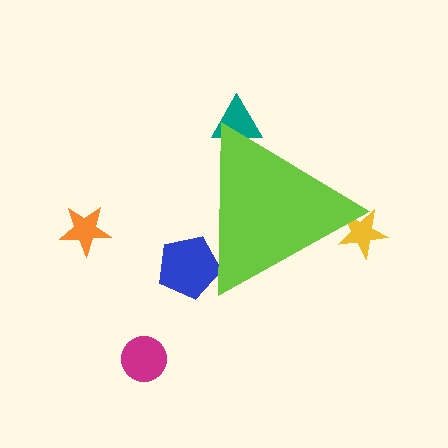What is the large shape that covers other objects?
A lime triangle.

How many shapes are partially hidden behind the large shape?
3 shapes are partially hidden.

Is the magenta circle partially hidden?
No, the magenta circle is fully visible.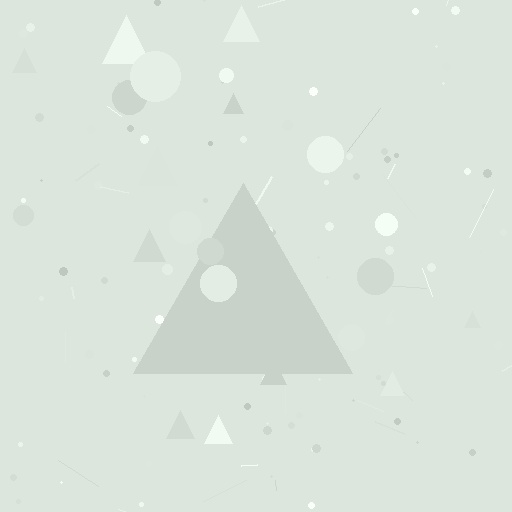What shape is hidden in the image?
A triangle is hidden in the image.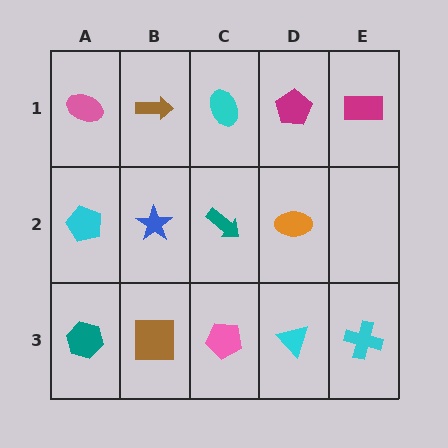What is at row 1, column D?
A magenta pentagon.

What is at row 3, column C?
A pink pentagon.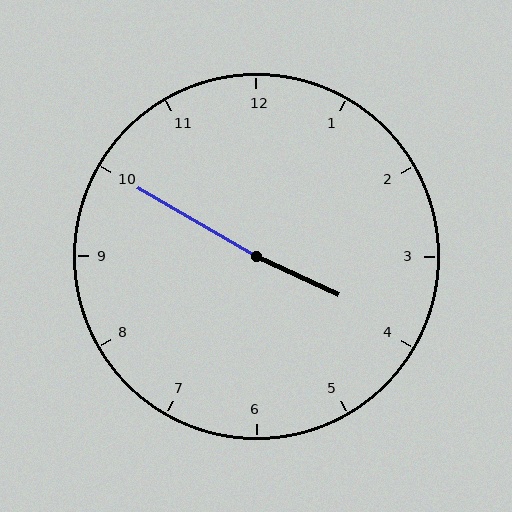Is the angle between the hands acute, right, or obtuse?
It is obtuse.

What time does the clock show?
3:50.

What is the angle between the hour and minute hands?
Approximately 175 degrees.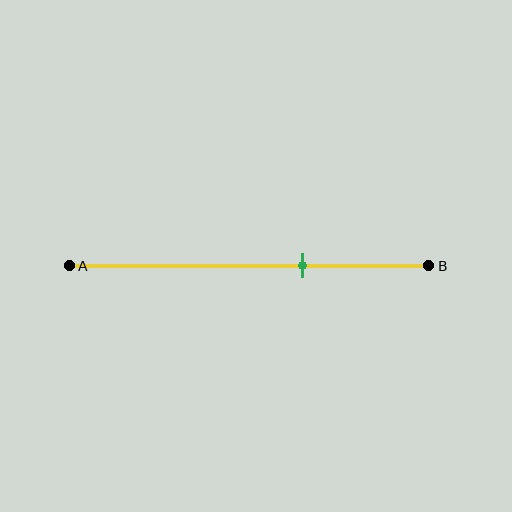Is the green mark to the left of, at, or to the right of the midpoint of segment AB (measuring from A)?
The green mark is to the right of the midpoint of segment AB.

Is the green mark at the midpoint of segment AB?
No, the mark is at about 65% from A, not at the 50% midpoint.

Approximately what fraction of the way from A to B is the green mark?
The green mark is approximately 65% of the way from A to B.